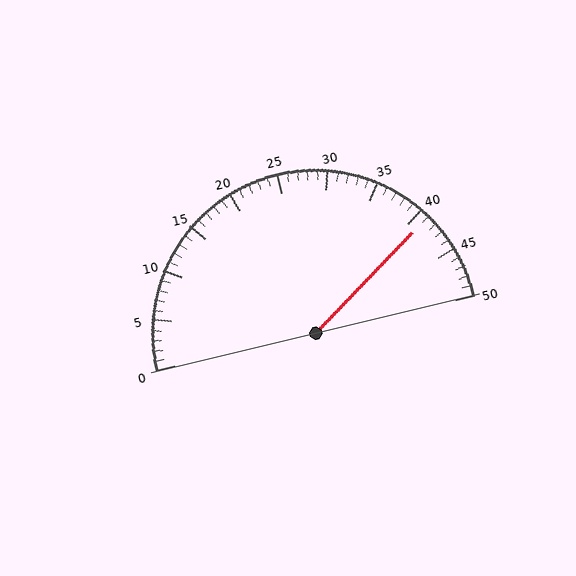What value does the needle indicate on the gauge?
The needle indicates approximately 41.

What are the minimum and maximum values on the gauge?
The gauge ranges from 0 to 50.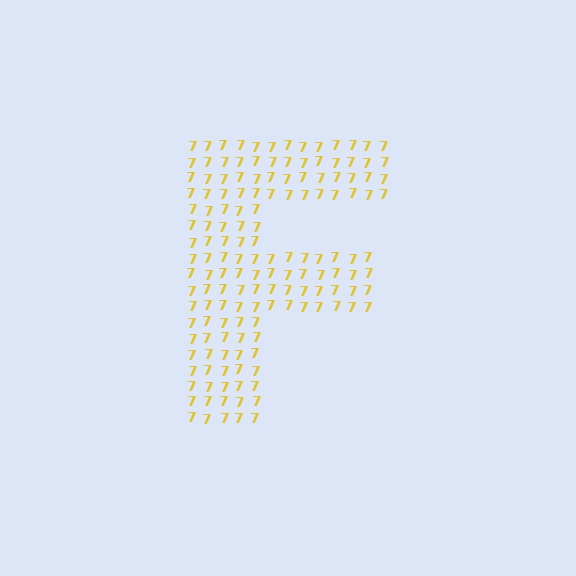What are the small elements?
The small elements are digit 7's.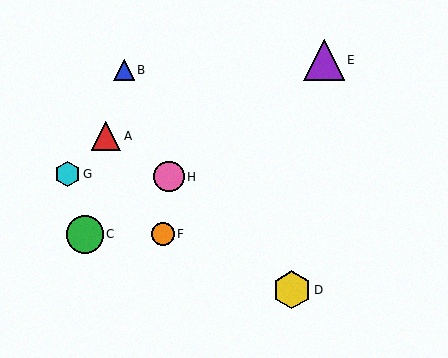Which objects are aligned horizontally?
Objects C, F are aligned horizontally.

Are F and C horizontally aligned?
Yes, both are at y≈234.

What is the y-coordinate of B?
Object B is at y≈70.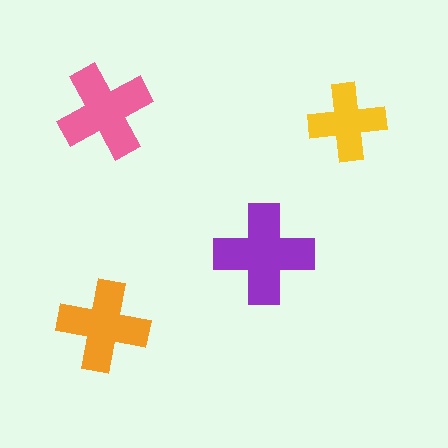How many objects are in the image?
There are 4 objects in the image.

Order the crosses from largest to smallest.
the purple one, the pink one, the orange one, the yellow one.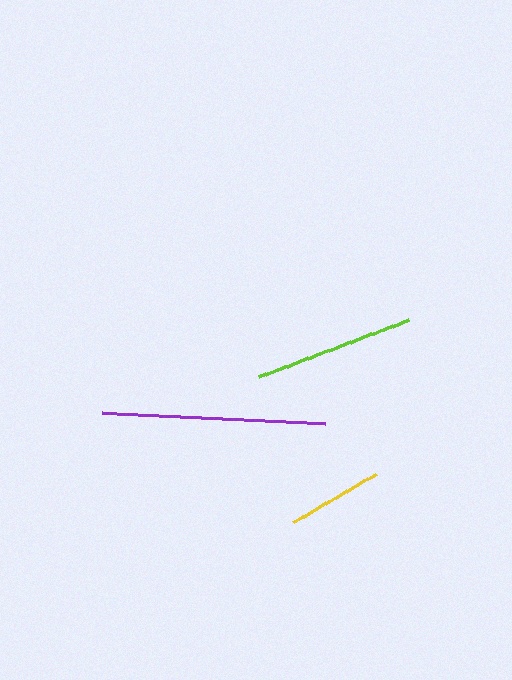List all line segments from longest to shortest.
From longest to shortest: purple, lime, yellow.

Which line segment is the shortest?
The yellow line is the shortest at approximately 96 pixels.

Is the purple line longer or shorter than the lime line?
The purple line is longer than the lime line.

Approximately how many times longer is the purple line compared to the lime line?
The purple line is approximately 1.4 times the length of the lime line.